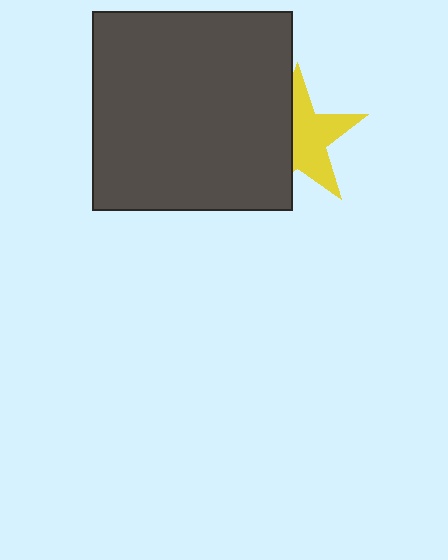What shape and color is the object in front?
The object in front is a dark gray square.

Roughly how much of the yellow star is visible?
About half of it is visible (roughly 55%).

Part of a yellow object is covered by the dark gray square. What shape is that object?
It is a star.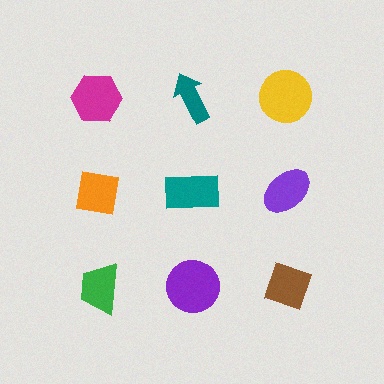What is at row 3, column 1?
A green trapezoid.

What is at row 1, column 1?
A magenta hexagon.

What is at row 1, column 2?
A teal arrow.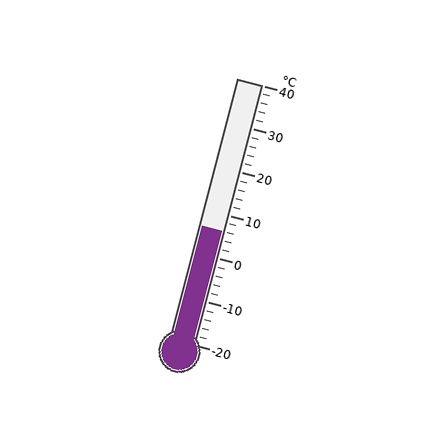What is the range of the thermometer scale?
The thermometer scale ranges from -20°C to 40°C.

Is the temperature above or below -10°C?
The temperature is above -10°C.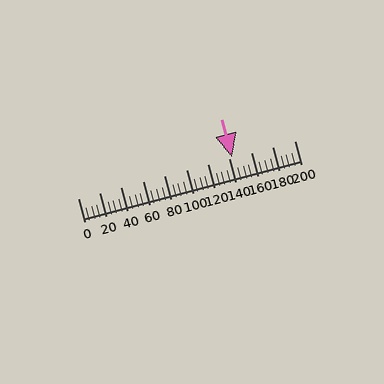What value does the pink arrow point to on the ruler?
The pink arrow points to approximately 142.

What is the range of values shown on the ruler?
The ruler shows values from 0 to 200.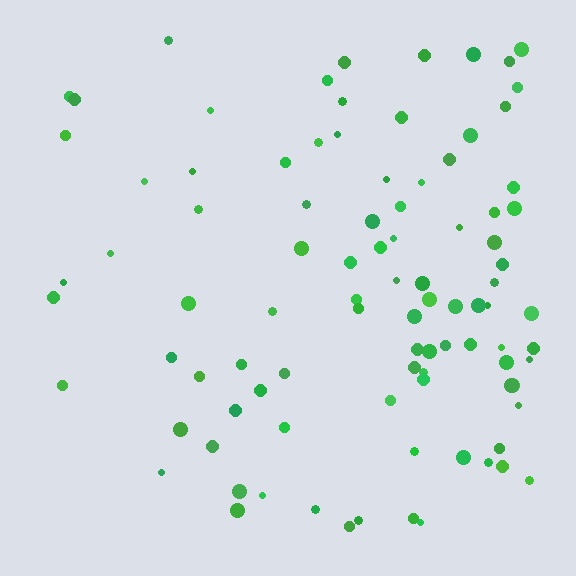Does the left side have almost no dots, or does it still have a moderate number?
Still a moderate number, just noticeably fewer than the right.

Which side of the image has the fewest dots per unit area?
The left.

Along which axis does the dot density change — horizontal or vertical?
Horizontal.